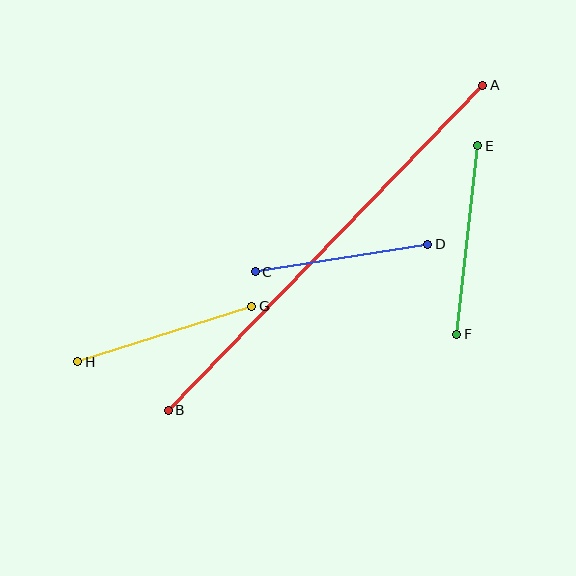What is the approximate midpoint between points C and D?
The midpoint is at approximately (341, 258) pixels.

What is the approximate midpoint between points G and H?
The midpoint is at approximately (165, 334) pixels.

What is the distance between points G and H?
The distance is approximately 182 pixels.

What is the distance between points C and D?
The distance is approximately 174 pixels.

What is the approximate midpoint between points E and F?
The midpoint is at approximately (467, 240) pixels.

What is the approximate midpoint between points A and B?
The midpoint is at approximately (326, 248) pixels.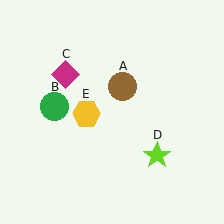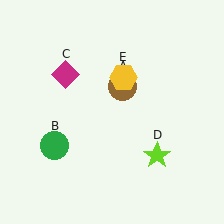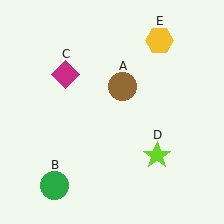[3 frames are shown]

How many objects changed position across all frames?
2 objects changed position: green circle (object B), yellow hexagon (object E).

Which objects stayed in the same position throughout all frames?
Brown circle (object A) and magenta diamond (object C) and lime star (object D) remained stationary.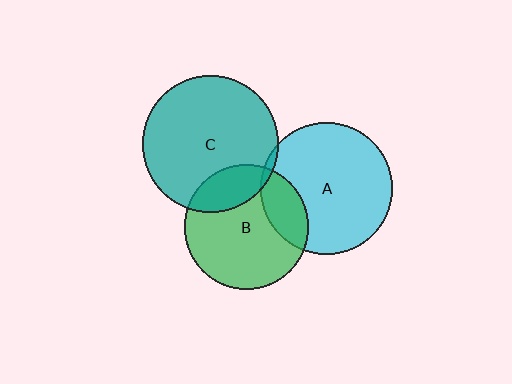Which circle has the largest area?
Circle C (teal).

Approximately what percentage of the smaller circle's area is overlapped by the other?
Approximately 5%.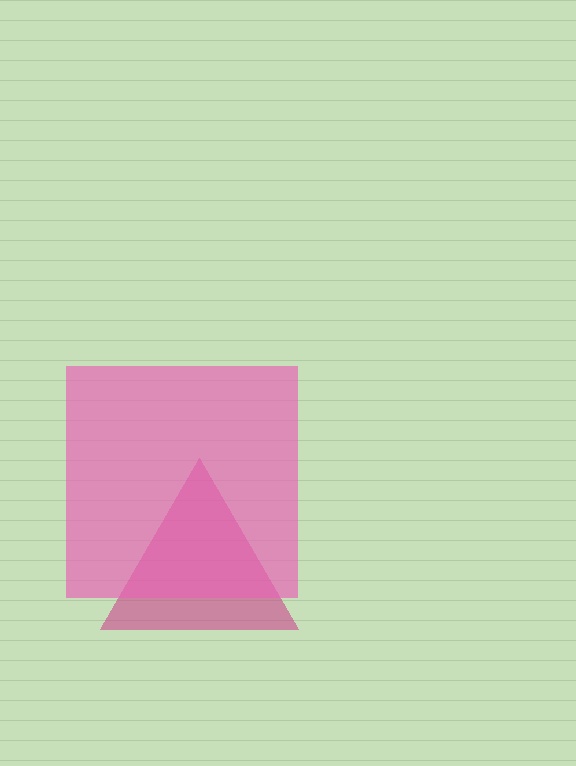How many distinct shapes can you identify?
There are 2 distinct shapes: a magenta triangle, a pink square.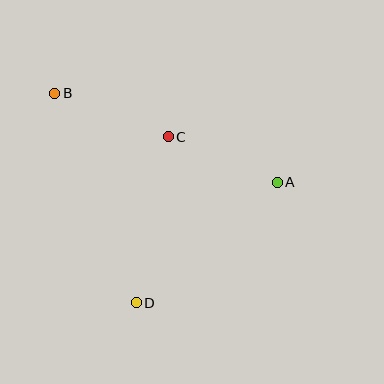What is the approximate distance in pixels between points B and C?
The distance between B and C is approximately 121 pixels.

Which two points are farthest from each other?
Points A and B are farthest from each other.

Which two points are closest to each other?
Points A and C are closest to each other.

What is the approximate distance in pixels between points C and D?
The distance between C and D is approximately 169 pixels.